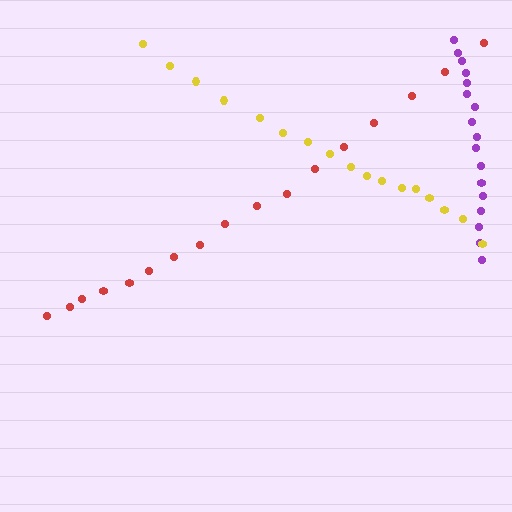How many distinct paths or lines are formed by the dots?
There are 3 distinct paths.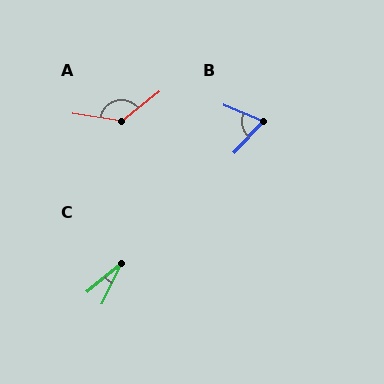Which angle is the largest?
A, at approximately 133 degrees.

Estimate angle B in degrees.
Approximately 69 degrees.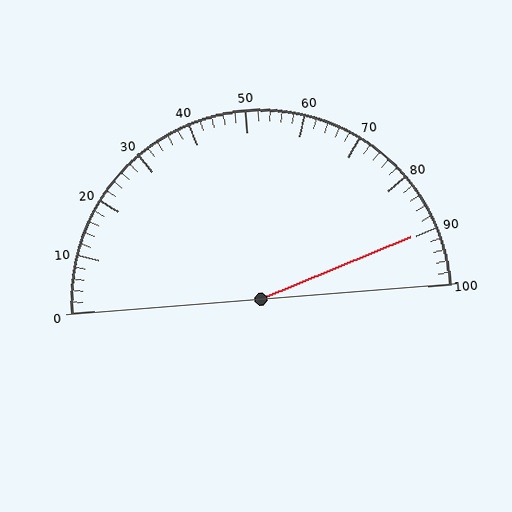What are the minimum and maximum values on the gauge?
The gauge ranges from 0 to 100.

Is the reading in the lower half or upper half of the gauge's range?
The reading is in the upper half of the range (0 to 100).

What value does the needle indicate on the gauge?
The needle indicates approximately 90.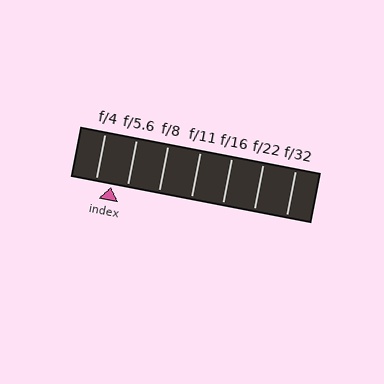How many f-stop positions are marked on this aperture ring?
There are 7 f-stop positions marked.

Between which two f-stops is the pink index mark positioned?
The index mark is between f/4 and f/5.6.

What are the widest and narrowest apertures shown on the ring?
The widest aperture shown is f/4 and the narrowest is f/32.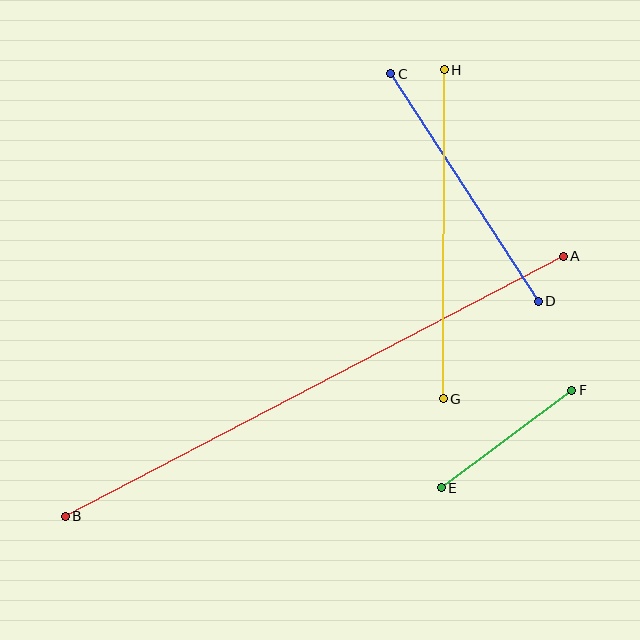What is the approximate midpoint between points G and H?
The midpoint is at approximately (444, 234) pixels.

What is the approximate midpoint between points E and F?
The midpoint is at approximately (506, 439) pixels.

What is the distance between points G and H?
The distance is approximately 329 pixels.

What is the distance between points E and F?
The distance is approximately 163 pixels.